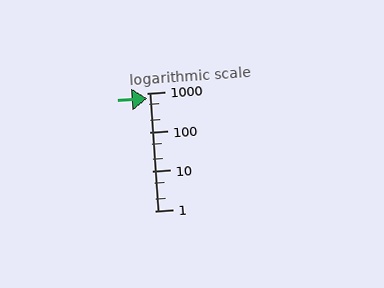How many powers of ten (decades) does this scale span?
The scale spans 3 decades, from 1 to 1000.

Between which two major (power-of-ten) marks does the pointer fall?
The pointer is between 100 and 1000.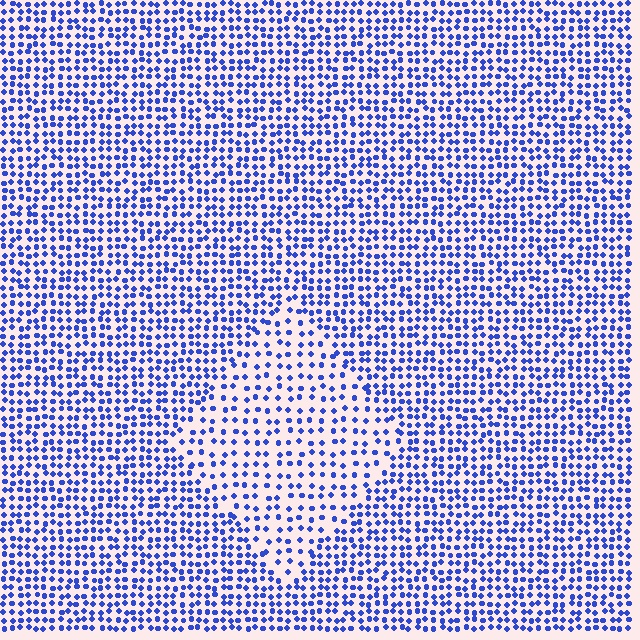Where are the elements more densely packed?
The elements are more densely packed outside the diamond boundary.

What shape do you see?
I see a diamond.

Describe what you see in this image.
The image contains small blue elements arranged at two different densities. A diamond-shaped region is visible where the elements are less densely packed than the surrounding area.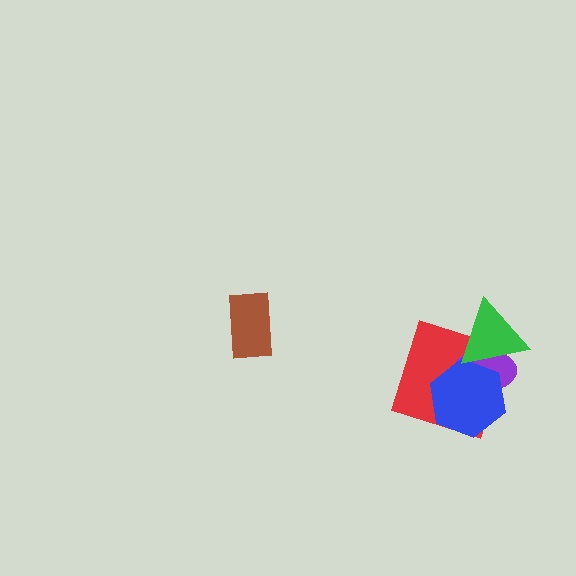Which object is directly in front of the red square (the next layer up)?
The purple ellipse is directly in front of the red square.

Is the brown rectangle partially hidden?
No, no other shape covers it.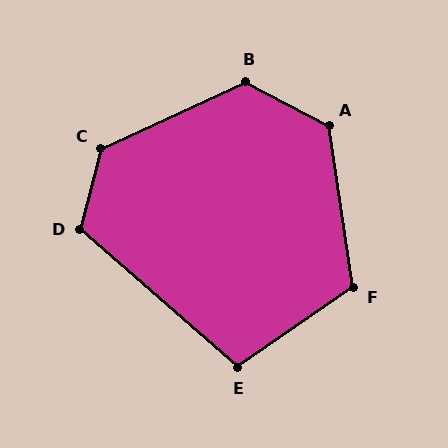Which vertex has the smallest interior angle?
E, at approximately 104 degrees.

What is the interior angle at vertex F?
Approximately 116 degrees (obtuse).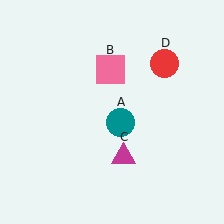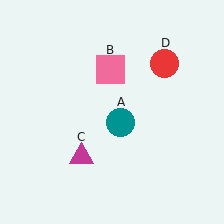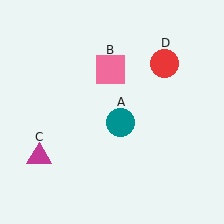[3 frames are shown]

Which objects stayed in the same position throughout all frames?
Teal circle (object A) and pink square (object B) and red circle (object D) remained stationary.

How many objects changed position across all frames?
1 object changed position: magenta triangle (object C).